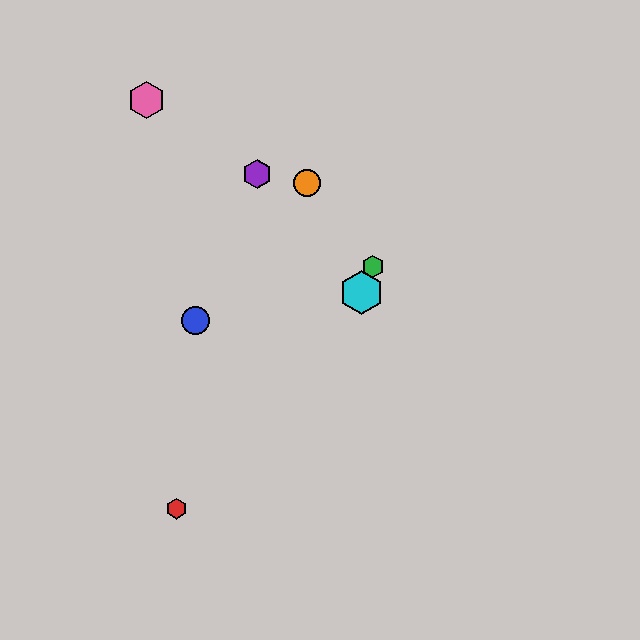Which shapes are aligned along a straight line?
The green hexagon, the yellow hexagon, the cyan hexagon are aligned along a straight line.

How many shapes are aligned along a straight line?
3 shapes (the green hexagon, the yellow hexagon, the cyan hexagon) are aligned along a straight line.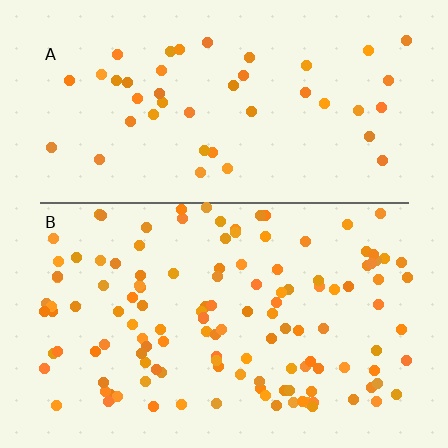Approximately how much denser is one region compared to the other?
Approximately 2.9× — region B over region A.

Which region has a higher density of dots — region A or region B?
B (the bottom).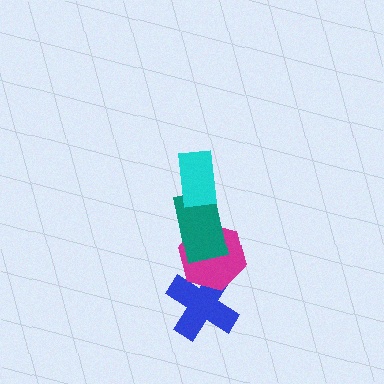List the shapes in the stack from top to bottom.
From top to bottom: the cyan rectangle, the teal rectangle, the magenta hexagon, the blue cross.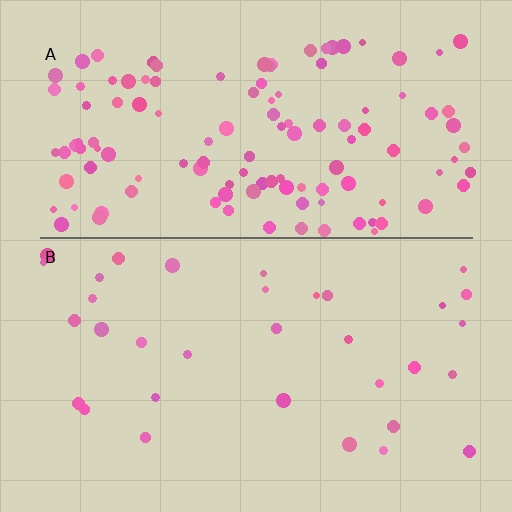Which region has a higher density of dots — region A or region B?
A (the top).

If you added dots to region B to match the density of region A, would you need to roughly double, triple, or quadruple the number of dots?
Approximately quadruple.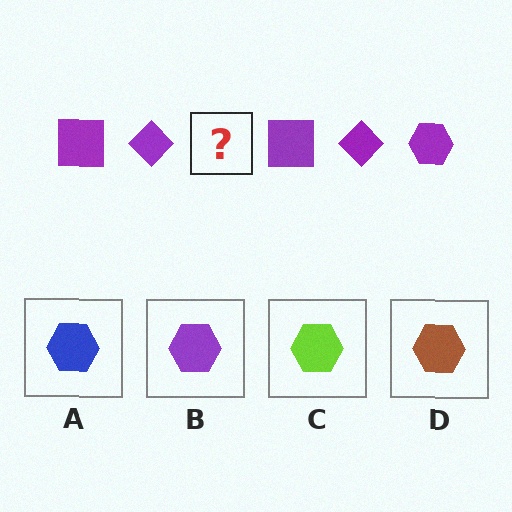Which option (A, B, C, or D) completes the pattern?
B.